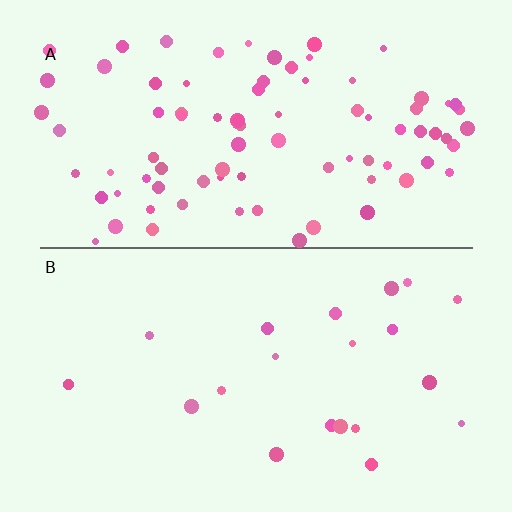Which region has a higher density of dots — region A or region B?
A (the top).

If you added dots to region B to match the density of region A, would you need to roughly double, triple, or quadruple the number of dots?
Approximately quadruple.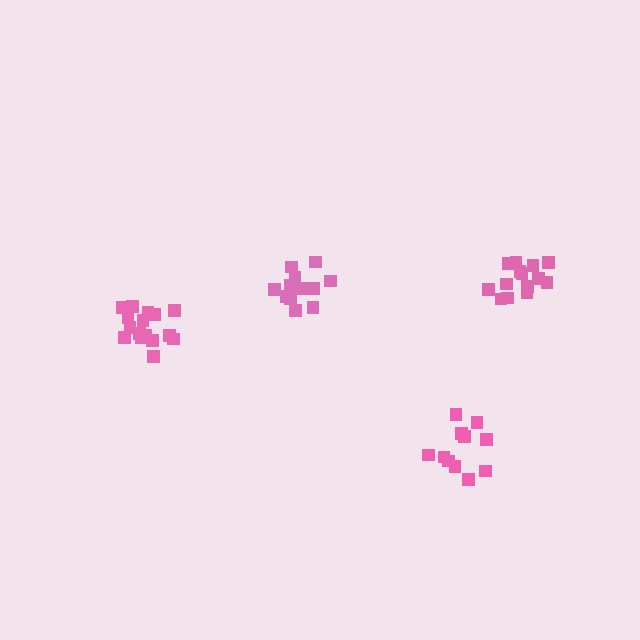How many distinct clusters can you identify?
There are 4 distinct clusters.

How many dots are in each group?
Group 1: 13 dots, Group 2: 16 dots, Group 3: 14 dots, Group 4: 11 dots (54 total).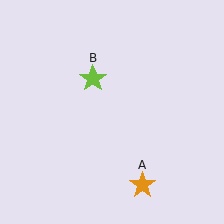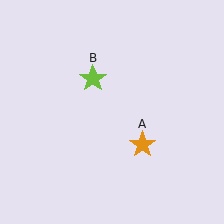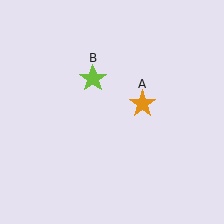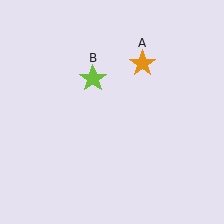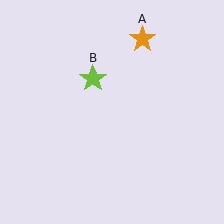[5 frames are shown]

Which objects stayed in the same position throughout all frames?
Lime star (object B) remained stationary.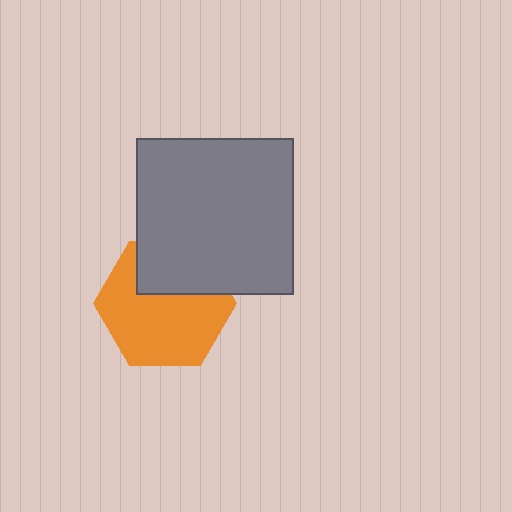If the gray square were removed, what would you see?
You would see the complete orange hexagon.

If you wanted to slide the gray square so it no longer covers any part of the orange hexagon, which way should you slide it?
Slide it up — that is the most direct way to separate the two shapes.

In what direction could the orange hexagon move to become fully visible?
The orange hexagon could move down. That would shift it out from behind the gray square entirely.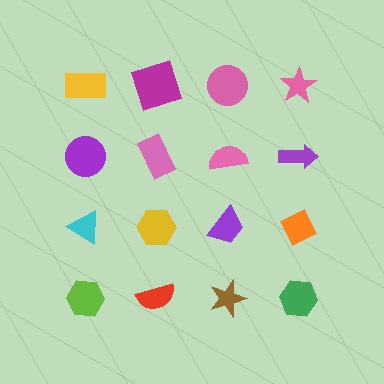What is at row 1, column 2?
A magenta square.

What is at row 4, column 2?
A red semicircle.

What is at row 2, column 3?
A pink semicircle.